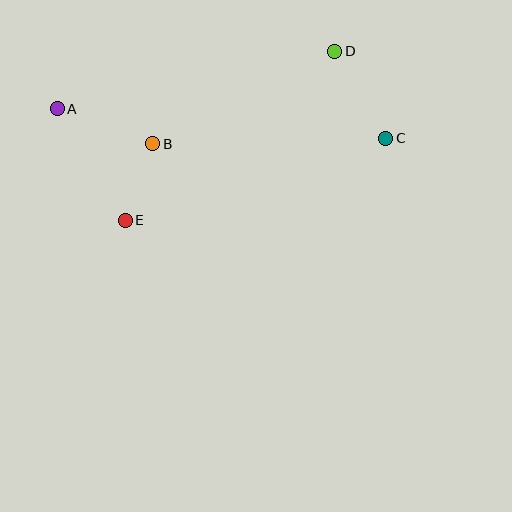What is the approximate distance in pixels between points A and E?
The distance between A and E is approximately 130 pixels.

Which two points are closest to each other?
Points B and E are closest to each other.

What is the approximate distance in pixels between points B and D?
The distance between B and D is approximately 204 pixels.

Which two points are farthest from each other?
Points A and C are farthest from each other.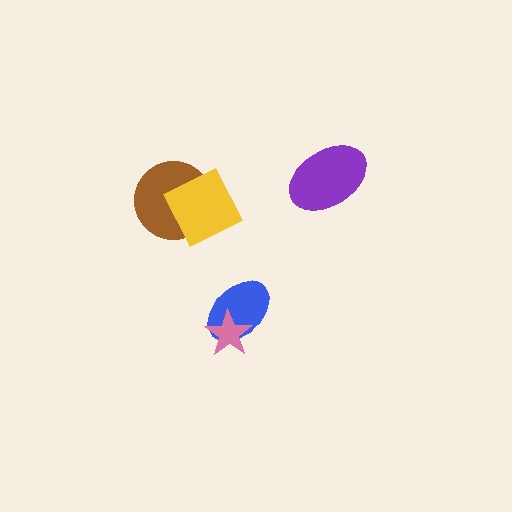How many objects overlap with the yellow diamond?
1 object overlaps with the yellow diamond.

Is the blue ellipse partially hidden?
Yes, it is partially covered by another shape.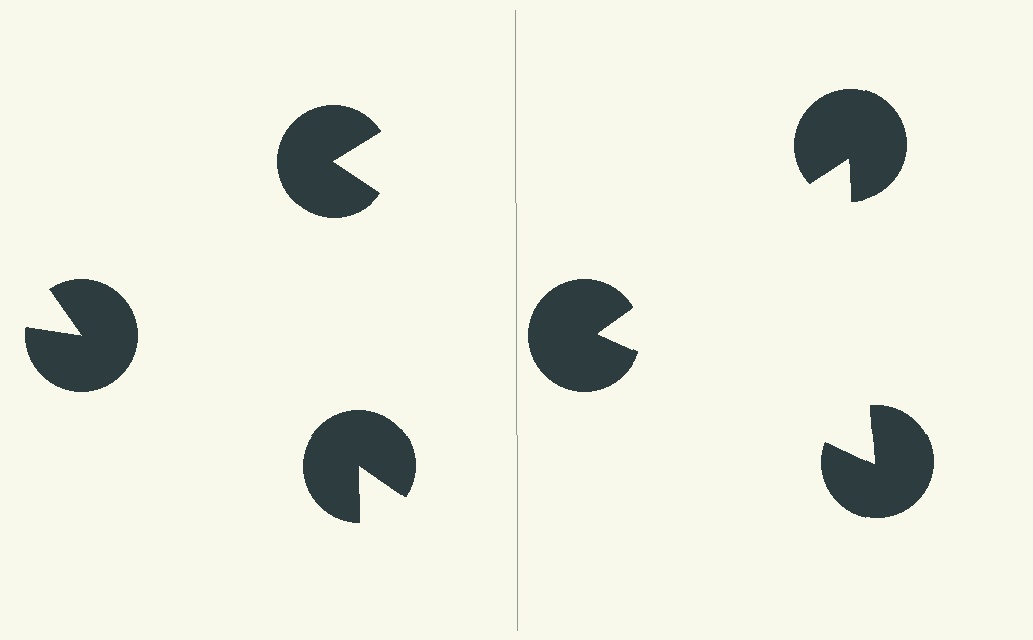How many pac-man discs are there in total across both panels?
6 — 3 on each side.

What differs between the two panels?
The pac-man discs are positioned identically on both sides; only the wedge orientations differ. On the right they align to a triangle; on the left they are misaligned.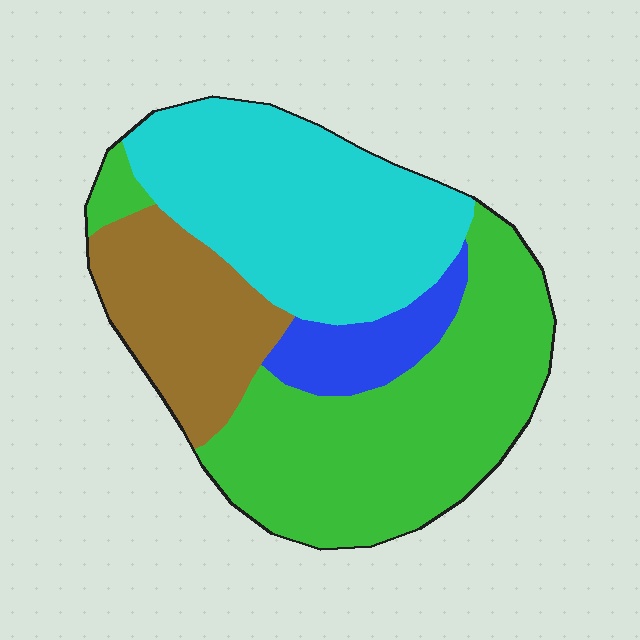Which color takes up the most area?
Green, at roughly 40%.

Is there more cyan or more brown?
Cyan.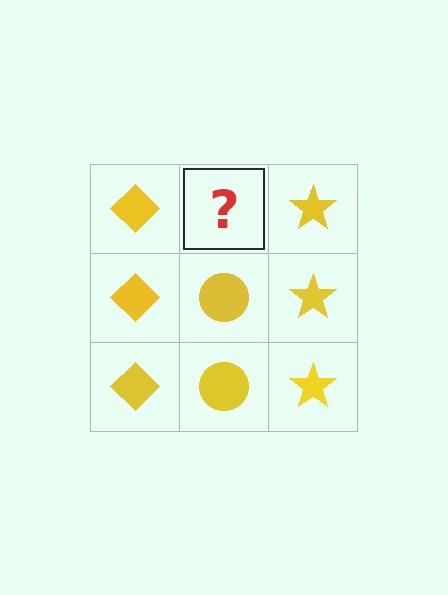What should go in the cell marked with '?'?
The missing cell should contain a yellow circle.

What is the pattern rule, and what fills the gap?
The rule is that each column has a consistent shape. The gap should be filled with a yellow circle.